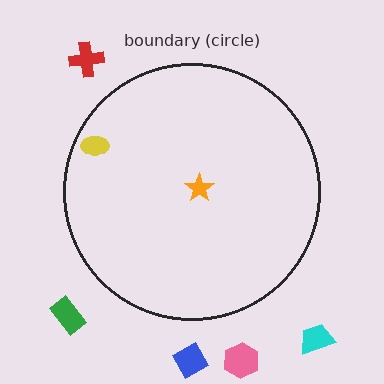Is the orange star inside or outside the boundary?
Inside.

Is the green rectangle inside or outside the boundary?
Outside.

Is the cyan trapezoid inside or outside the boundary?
Outside.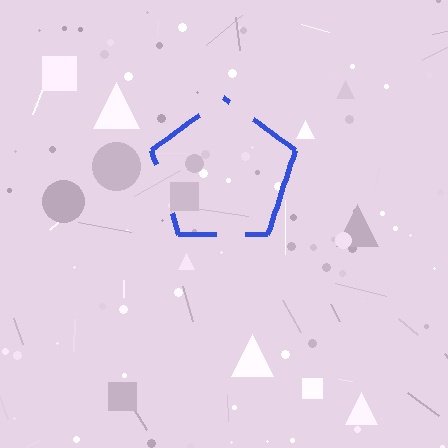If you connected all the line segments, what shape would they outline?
They would outline a pentagon.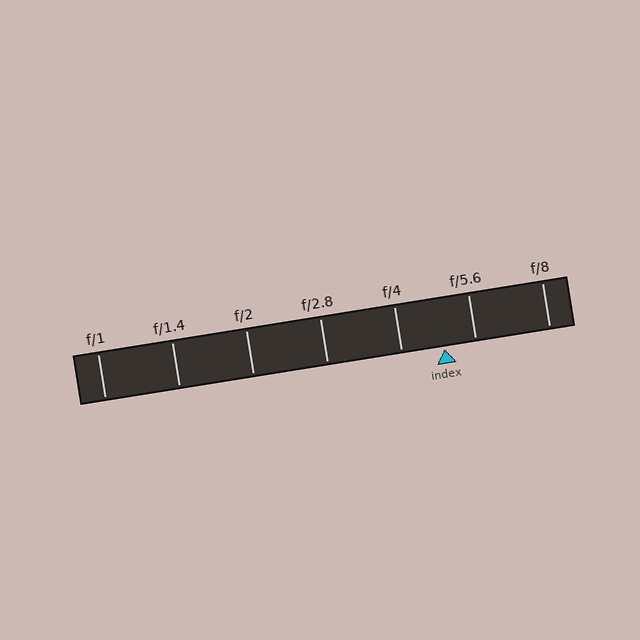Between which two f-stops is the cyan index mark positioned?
The index mark is between f/4 and f/5.6.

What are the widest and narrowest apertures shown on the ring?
The widest aperture shown is f/1 and the narrowest is f/8.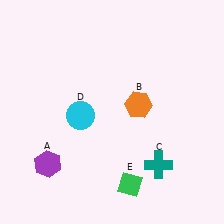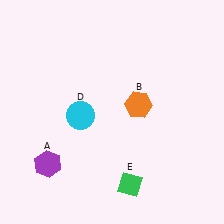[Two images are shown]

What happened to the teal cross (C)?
The teal cross (C) was removed in Image 2. It was in the bottom-right area of Image 1.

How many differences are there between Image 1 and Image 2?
There is 1 difference between the two images.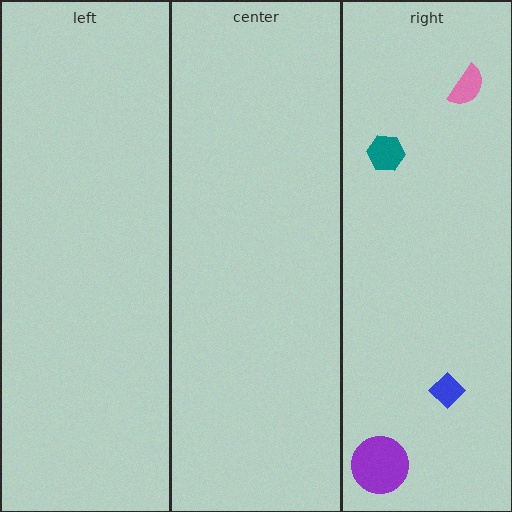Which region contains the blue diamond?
The right region.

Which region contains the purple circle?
The right region.